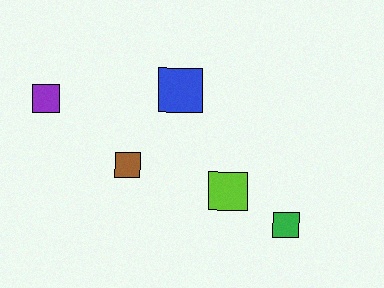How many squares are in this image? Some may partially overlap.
There are 5 squares.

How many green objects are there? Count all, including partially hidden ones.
There is 1 green object.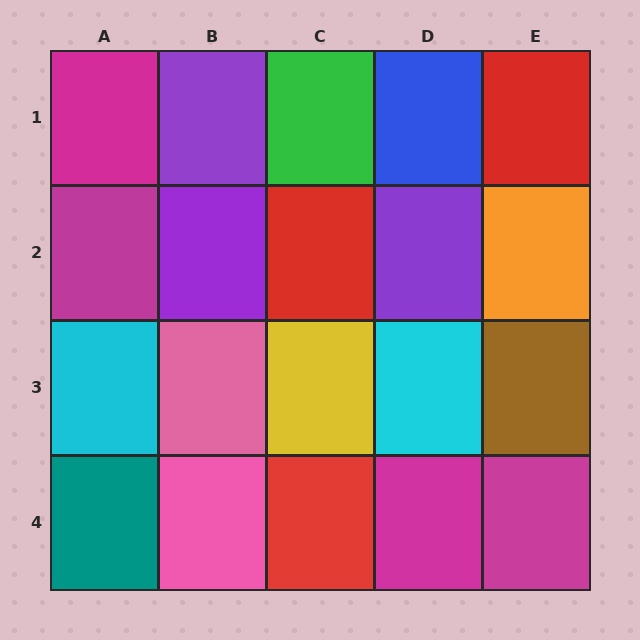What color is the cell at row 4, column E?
Magenta.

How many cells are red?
3 cells are red.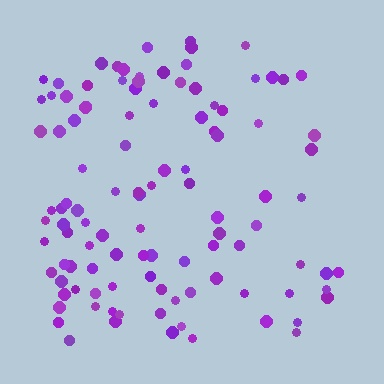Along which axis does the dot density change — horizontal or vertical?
Horizontal.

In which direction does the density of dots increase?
From right to left, with the left side densest.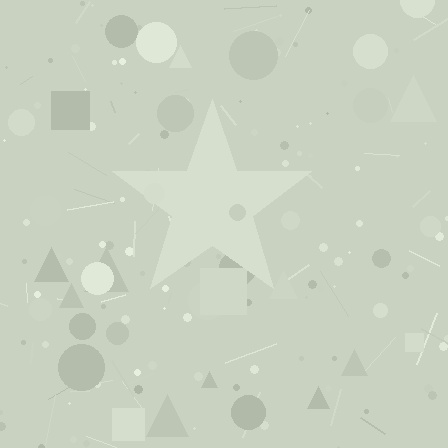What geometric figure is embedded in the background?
A star is embedded in the background.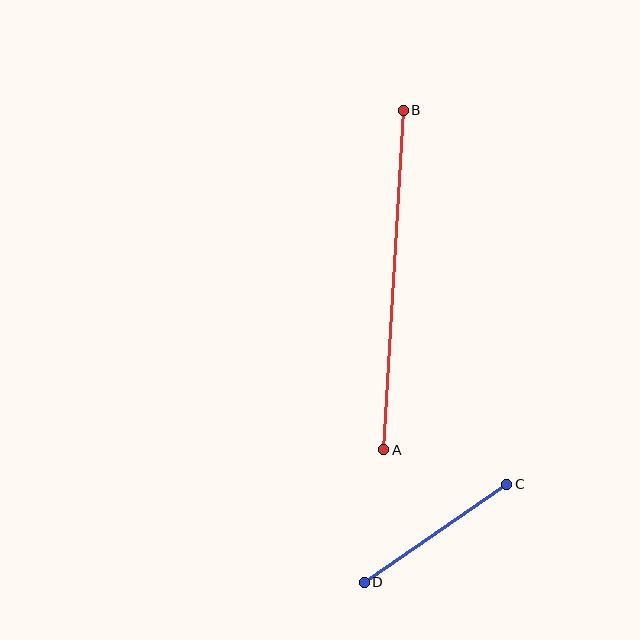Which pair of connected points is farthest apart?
Points A and B are farthest apart.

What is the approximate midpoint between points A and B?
The midpoint is at approximately (394, 280) pixels.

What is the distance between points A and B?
The distance is approximately 340 pixels.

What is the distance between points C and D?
The distance is approximately 173 pixels.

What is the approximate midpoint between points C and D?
The midpoint is at approximately (436, 533) pixels.